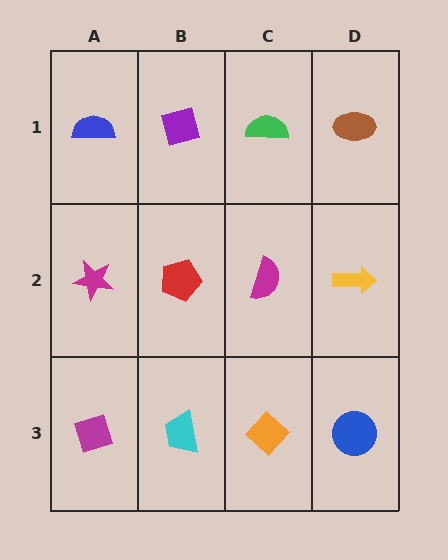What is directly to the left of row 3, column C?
A cyan trapezoid.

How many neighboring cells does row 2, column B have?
4.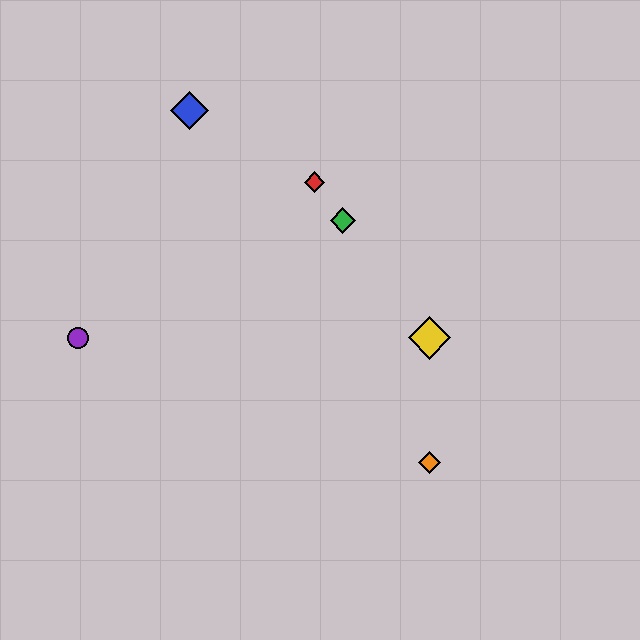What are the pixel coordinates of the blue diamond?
The blue diamond is at (189, 111).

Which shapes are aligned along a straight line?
The red diamond, the green diamond, the yellow diamond are aligned along a straight line.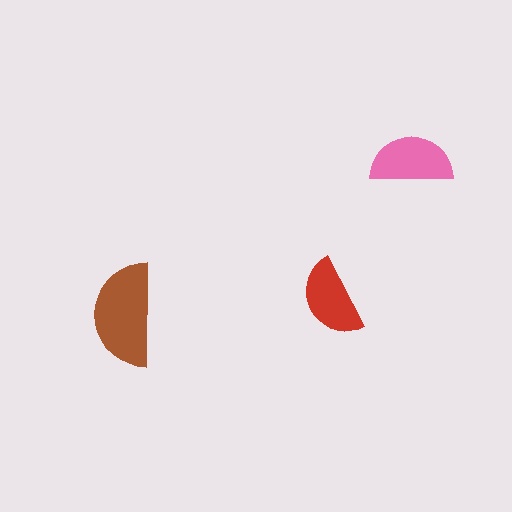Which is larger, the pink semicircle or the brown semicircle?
The brown one.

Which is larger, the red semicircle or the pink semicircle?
The pink one.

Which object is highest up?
The pink semicircle is topmost.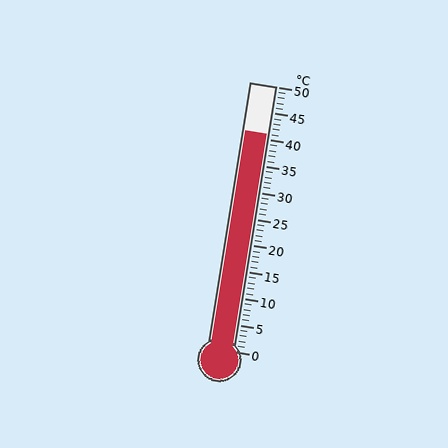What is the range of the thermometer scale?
The thermometer scale ranges from 0°C to 50°C.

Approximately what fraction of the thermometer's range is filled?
The thermometer is filled to approximately 80% of its range.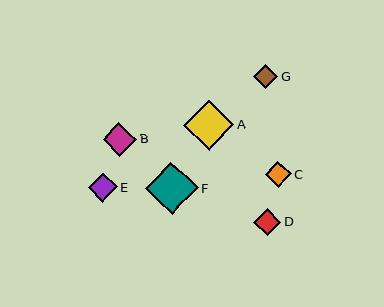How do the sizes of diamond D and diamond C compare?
Diamond D and diamond C are approximately the same size.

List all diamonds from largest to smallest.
From largest to smallest: F, A, B, E, D, C, G.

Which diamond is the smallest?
Diamond G is the smallest with a size of approximately 24 pixels.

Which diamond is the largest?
Diamond F is the largest with a size of approximately 52 pixels.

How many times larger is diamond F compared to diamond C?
Diamond F is approximately 2.0 times the size of diamond C.